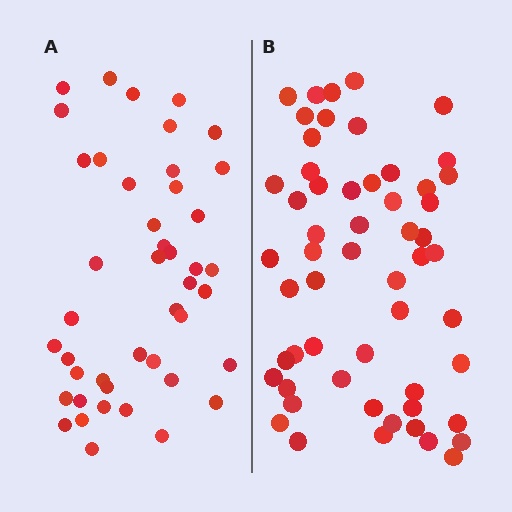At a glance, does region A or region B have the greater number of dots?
Region B (the right region) has more dots.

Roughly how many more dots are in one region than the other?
Region B has roughly 12 or so more dots than region A.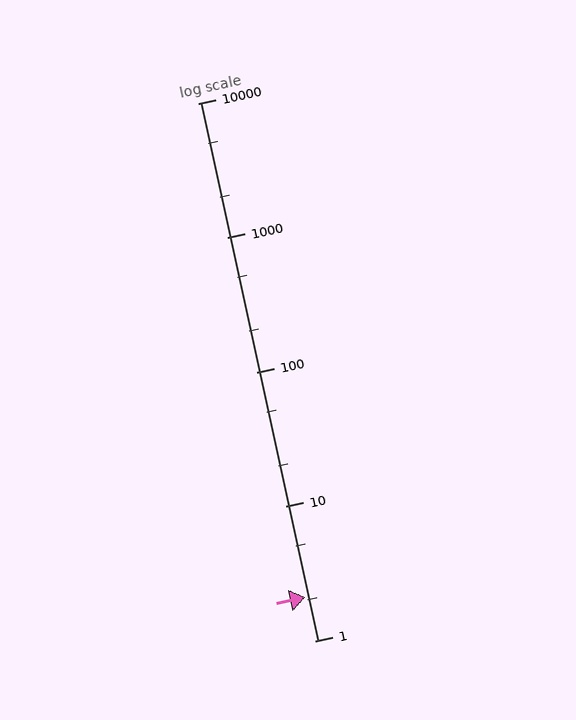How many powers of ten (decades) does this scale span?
The scale spans 4 decades, from 1 to 10000.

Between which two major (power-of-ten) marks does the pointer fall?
The pointer is between 1 and 10.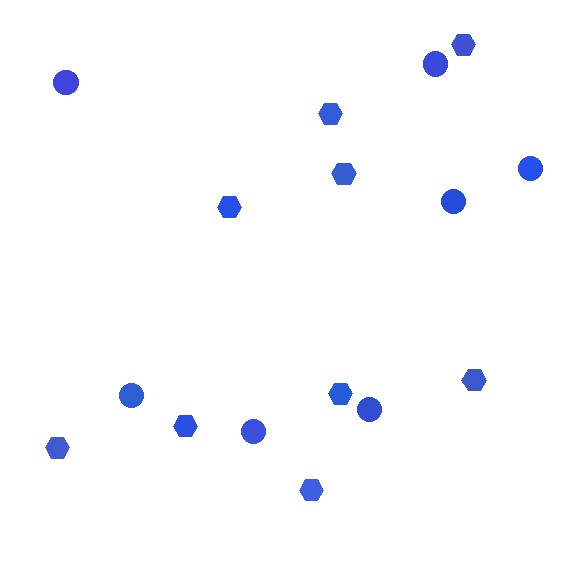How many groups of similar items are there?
There are 2 groups: one group of circles (7) and one group of hexagons (9).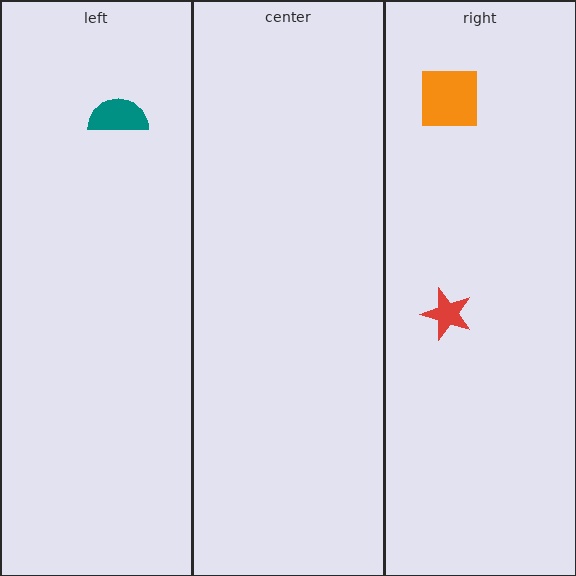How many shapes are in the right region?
2.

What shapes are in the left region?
The teal semicircle.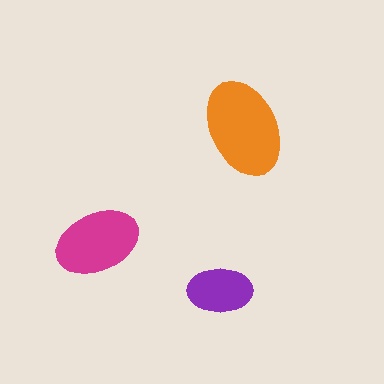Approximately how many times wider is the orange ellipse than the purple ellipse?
About 1.5 times wider.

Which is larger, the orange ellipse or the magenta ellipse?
The orange one.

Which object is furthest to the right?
The orange ellipse is rightmost.